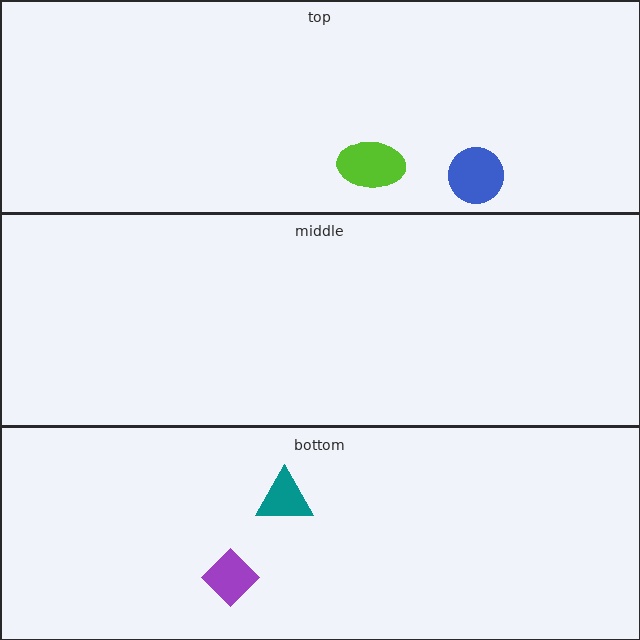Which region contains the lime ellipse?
The top region.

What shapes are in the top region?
The lime ellipse, the blue circle.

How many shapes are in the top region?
2.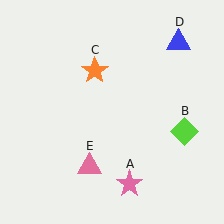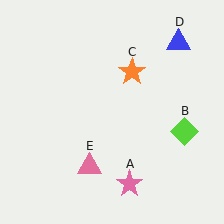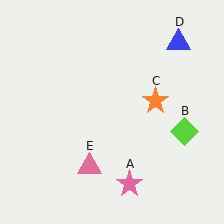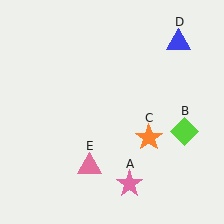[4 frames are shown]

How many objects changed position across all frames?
1 object changed position: orange star (object C).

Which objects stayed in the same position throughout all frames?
Pink star (object A) and lime diamond (object B) and blue triangle (object D) and pink triangle (object E) remained stationary.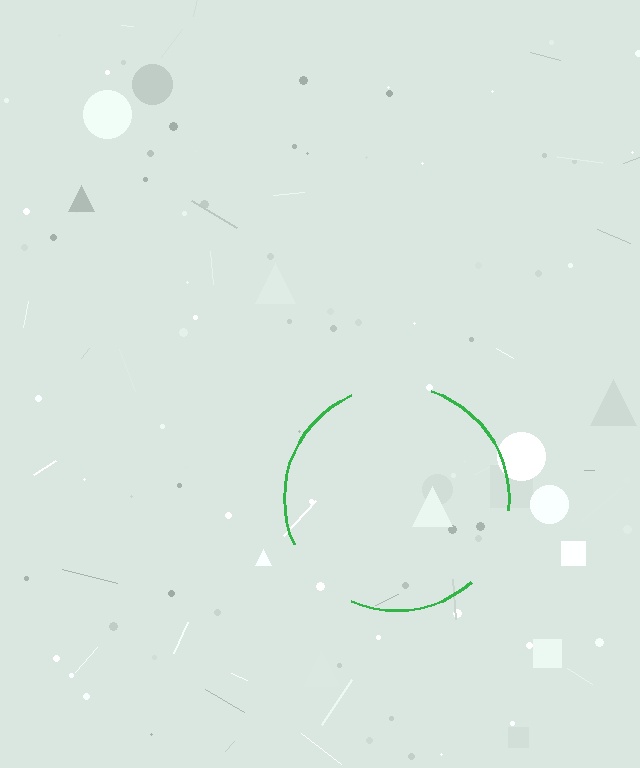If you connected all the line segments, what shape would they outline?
They would outline a circle.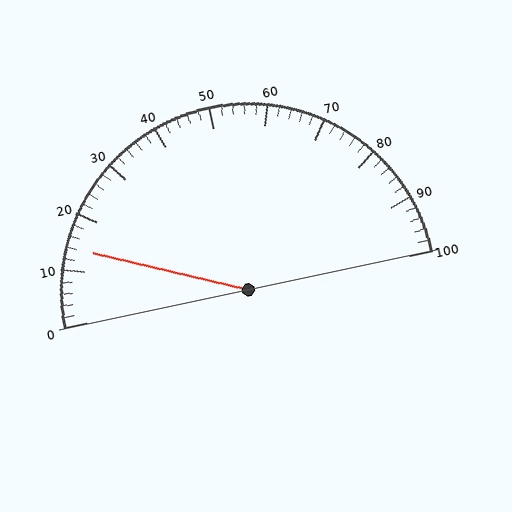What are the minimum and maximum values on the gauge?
The gauge ranges from 0 to 100.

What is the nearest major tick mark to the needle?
The nearest major tick mark is 10.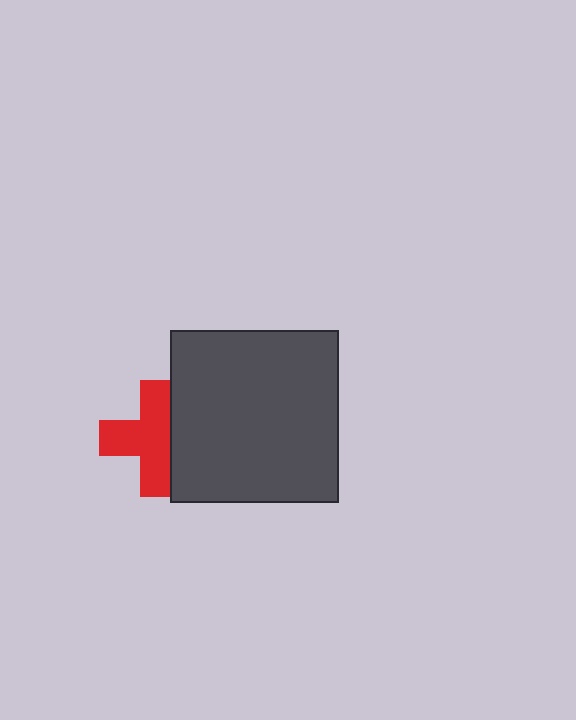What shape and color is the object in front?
The object in front is a dark gray rectangle.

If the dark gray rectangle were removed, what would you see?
You would see the complete red cross.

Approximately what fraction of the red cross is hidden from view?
Roughly 30% of the red cross is hidden behind the dark gray rectangle.